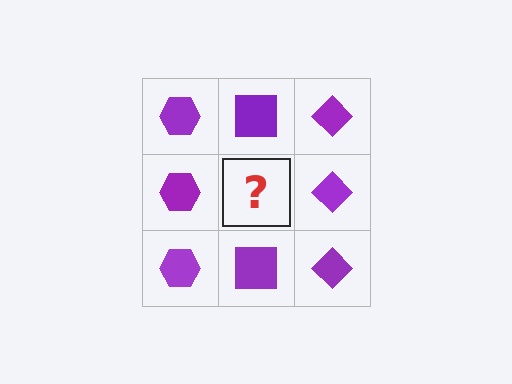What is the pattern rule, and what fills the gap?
The rule is that each column has a consistent shape. The gap should be filled with a purple square.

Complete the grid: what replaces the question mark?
The question mark should be replaced with a purple square.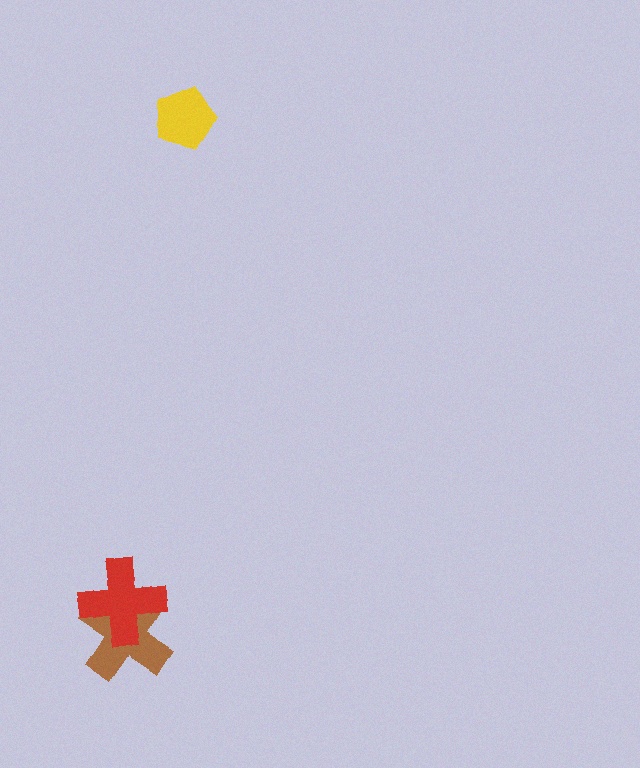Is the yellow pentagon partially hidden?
No, no other shape covers it.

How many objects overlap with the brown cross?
1 object overlaps with the brown cross.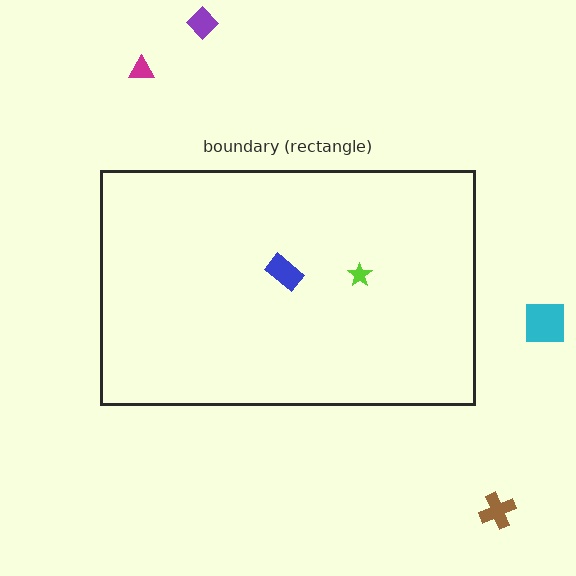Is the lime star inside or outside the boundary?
Inside.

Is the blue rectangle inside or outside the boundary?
Inside.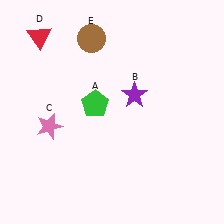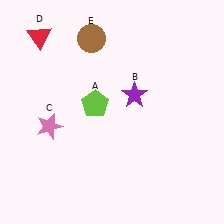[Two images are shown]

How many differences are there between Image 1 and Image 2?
There is 1 difference between the two images.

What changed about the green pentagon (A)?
In Image 1, A is green. In Image 2, it changed to lime.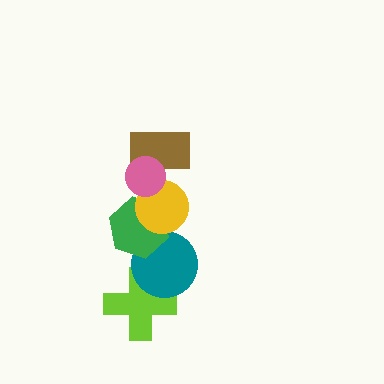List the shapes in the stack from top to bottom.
From top to bottom: the pink circle, the brown rectangle, the yellow circle, the green hexagon, the teal circle, the lime cross.